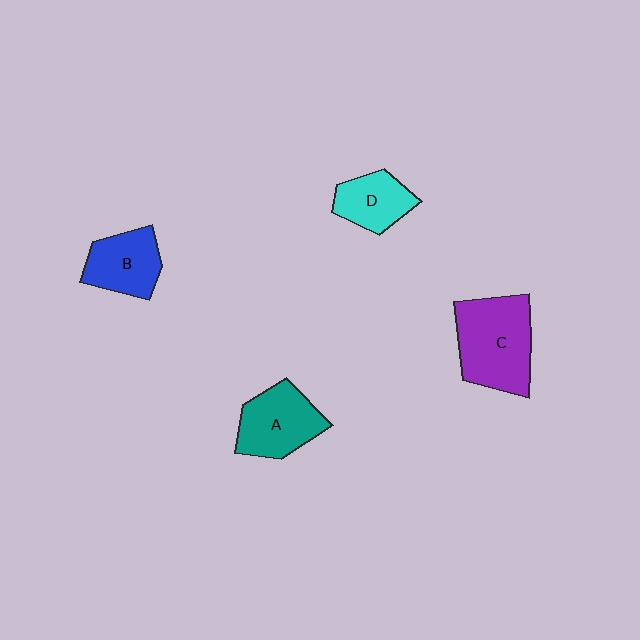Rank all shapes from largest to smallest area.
From largest to smallest: C (purple), A (teal), B (blue), D (cyan).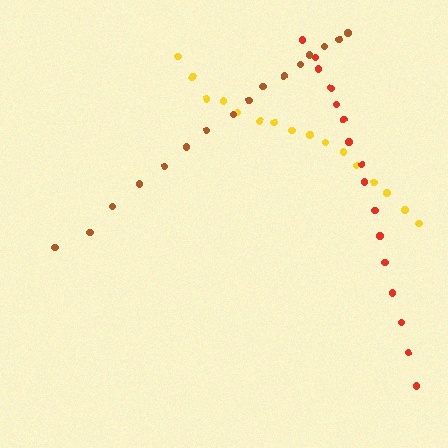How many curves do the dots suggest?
There are 3 distinct paths.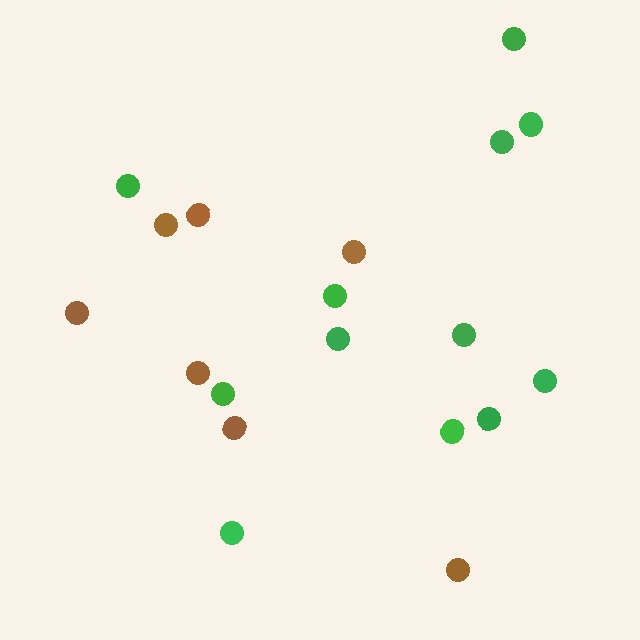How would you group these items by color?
There are 2 groups: one group of green circles (12) and one group of brown circles (7).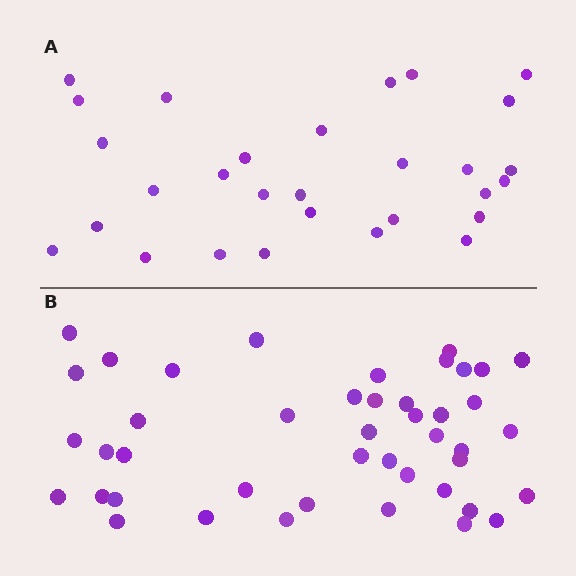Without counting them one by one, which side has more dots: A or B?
Region B (the bottom region) has more dots.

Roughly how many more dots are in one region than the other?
Region B has approximately 15 more dots than region A.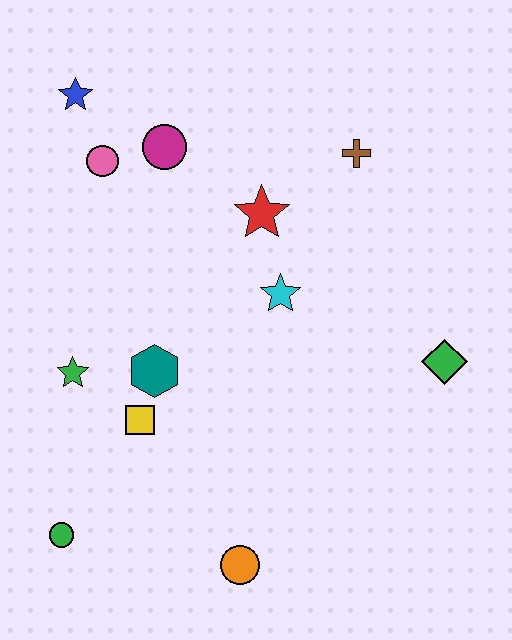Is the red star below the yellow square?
No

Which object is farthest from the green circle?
The brown cross is farthest from the green circle.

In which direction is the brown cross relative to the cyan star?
The brown cross is above the cyan star.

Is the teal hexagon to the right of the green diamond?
No